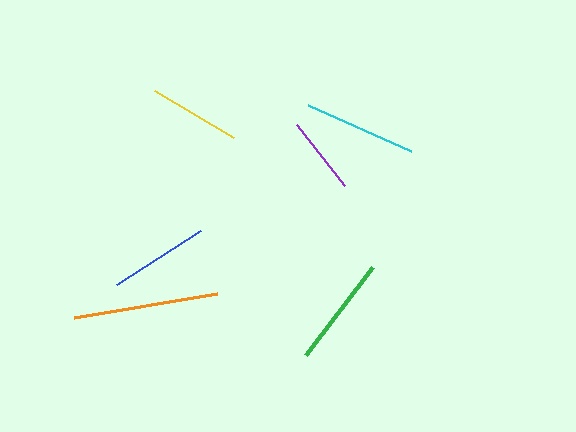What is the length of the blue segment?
The blue segment is approximately 100 pixels long.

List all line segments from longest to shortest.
From longest to shortest: orange, cyan, green, blue, yellow, purple.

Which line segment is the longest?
The orange line is the longest at approximately 145 pixels.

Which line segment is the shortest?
The purple line is the shortest at approximately 77 pixels.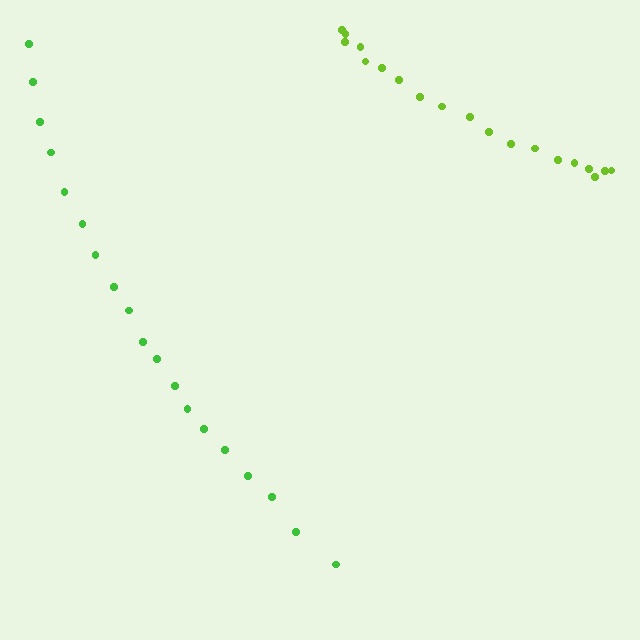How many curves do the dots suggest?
There are 2 distinct paths.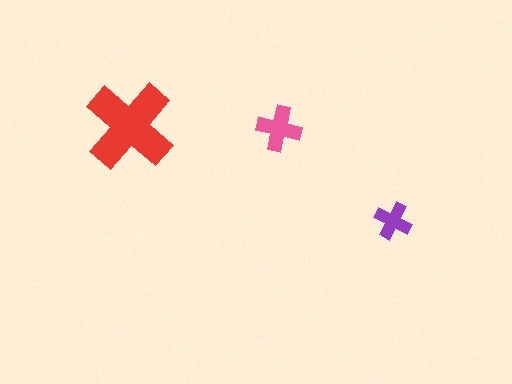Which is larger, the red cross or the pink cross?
The red one.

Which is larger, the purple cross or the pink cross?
The pink one.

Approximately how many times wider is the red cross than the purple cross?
About 2.5 times wider.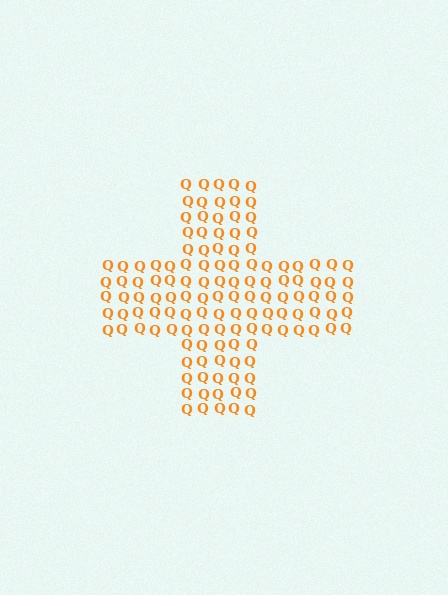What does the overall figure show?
The overall figure shows a cross.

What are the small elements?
The small elements are letter Q's.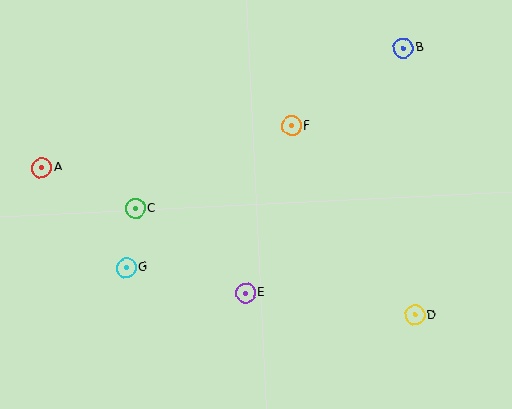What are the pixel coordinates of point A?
Point A is at (42, 168).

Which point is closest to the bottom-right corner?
Point D is closest to the bottom-right corner.